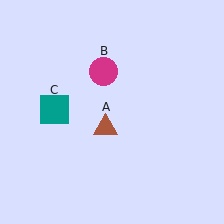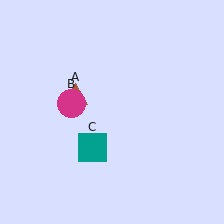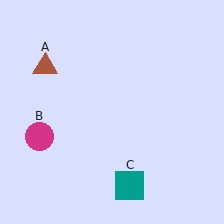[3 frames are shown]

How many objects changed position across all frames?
3 objects changed position: brown triangle (object A), magenta circle (object B), teal square (object C).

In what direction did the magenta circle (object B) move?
The magenta circle (object B) moved down and to the left.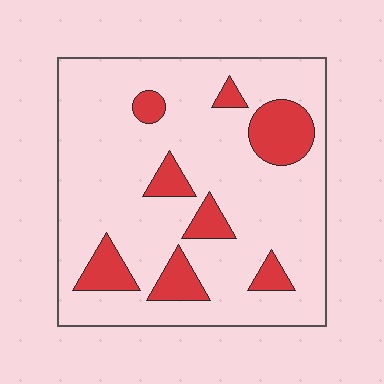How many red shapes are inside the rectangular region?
8.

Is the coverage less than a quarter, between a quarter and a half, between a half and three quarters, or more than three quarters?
Less than a quarter.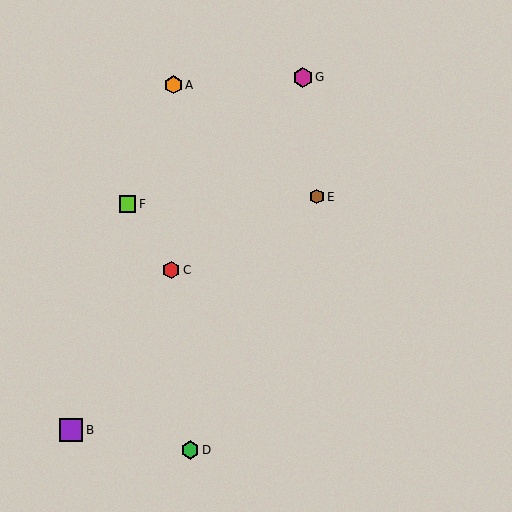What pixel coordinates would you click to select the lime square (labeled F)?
Click at (128, 204) to select the lime square F.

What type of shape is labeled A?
Shape A is an orange hexagon.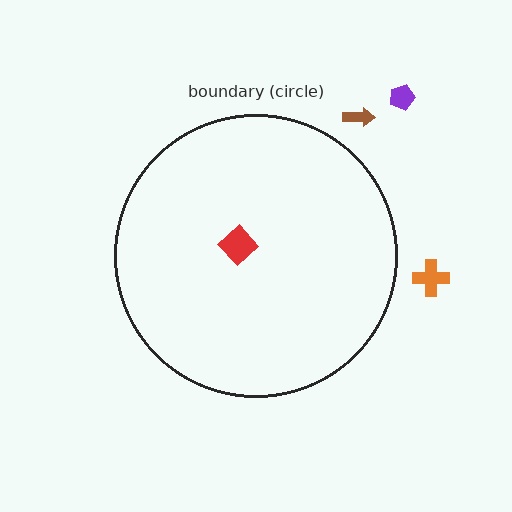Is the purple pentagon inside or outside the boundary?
Outside.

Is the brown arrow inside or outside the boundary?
Outside.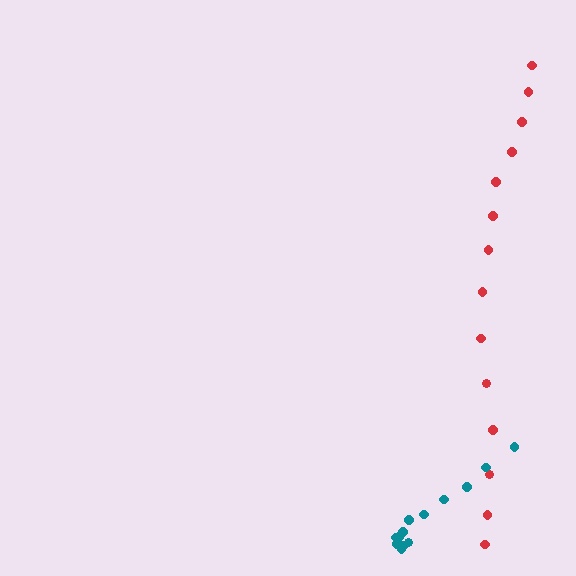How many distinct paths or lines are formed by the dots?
There are 2 distinct paths.